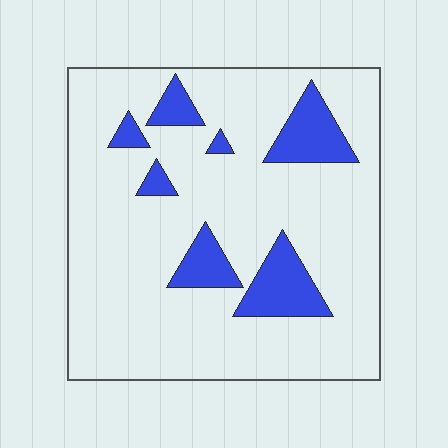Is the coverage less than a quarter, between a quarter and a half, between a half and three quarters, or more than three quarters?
Less than a quarter.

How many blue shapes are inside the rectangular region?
7.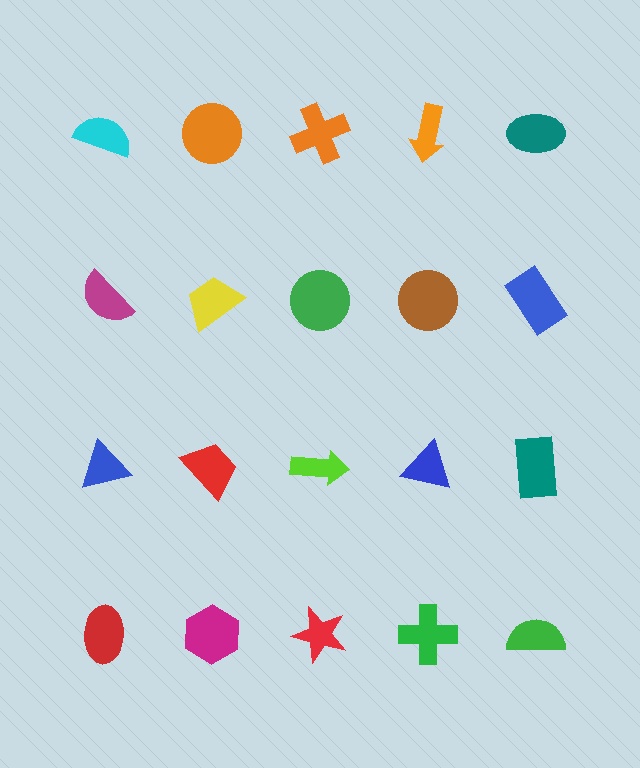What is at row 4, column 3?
A red star.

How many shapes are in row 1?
5 shapes.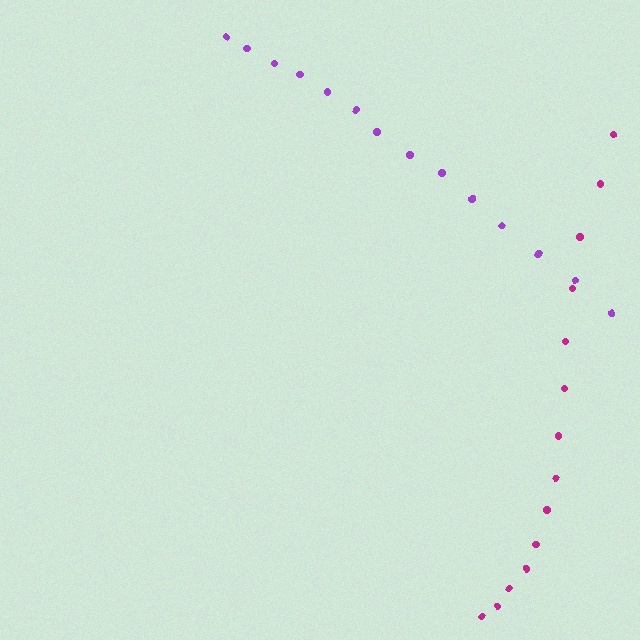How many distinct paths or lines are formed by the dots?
There are 2 distinct paths.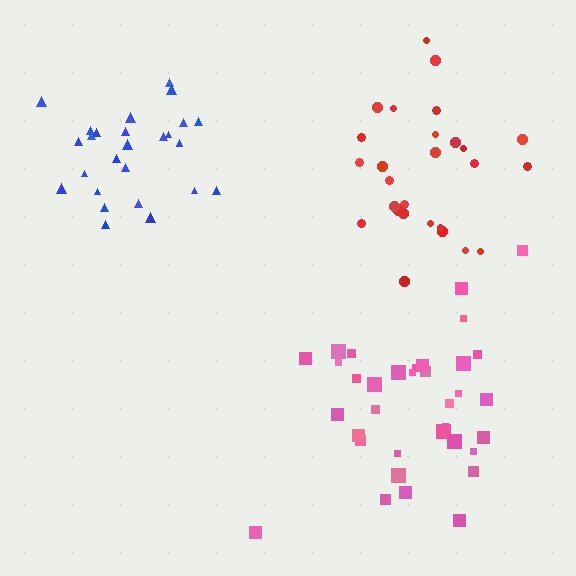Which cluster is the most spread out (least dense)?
Red.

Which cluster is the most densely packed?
Blue.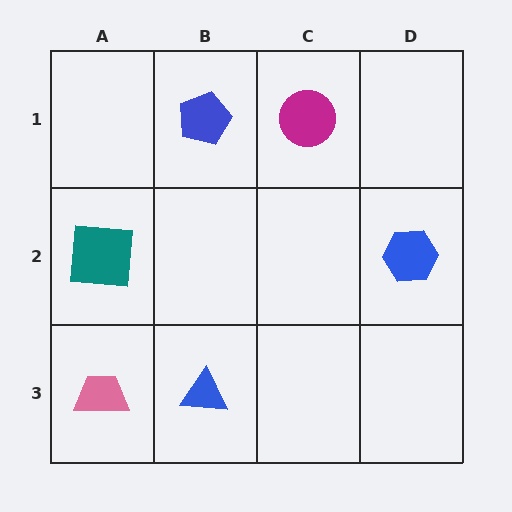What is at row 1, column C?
A magenta circle.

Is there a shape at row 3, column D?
No, that cell is empty.